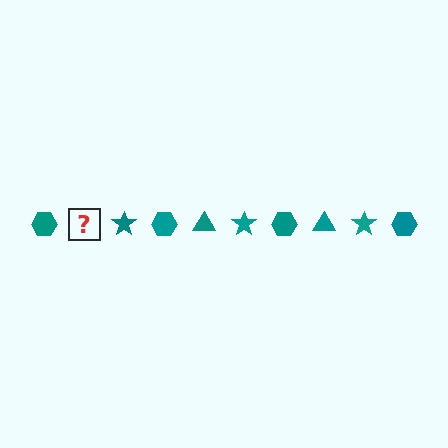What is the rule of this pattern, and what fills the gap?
The rule is that the pattern cycles through hexagon, triangle, star shapes in teal. The gap should be filled with a teal triangle.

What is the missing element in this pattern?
The missing element is a teal triangle.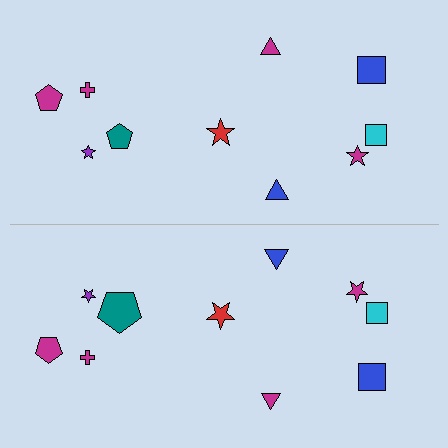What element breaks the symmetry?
The teal pentagon on the bottom side has a different size than its mirror counterpart.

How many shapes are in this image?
There are 20 shapes in this image.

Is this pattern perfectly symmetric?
No, the pattern is not perfectly symmetric. The teal pentagon on the bottom side has a different size than its mirror counterpart.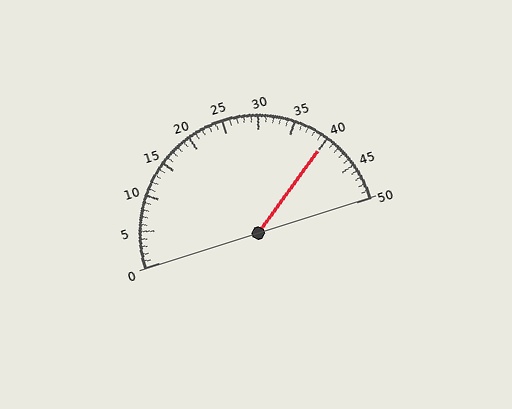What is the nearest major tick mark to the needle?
The nearest major tick mark is 40.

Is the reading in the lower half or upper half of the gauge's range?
The reading is in the upper half of the range (0 to 50).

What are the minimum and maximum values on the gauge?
The gauge ranges from 0 to 50.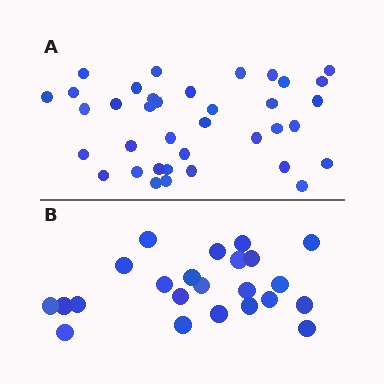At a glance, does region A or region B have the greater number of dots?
Region A (the top region) has more dots.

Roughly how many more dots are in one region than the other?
Region A has approximately 15 more dots than region B.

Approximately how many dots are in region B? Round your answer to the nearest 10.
About 20 dots. (The exact count is 23, which rounds to 20.)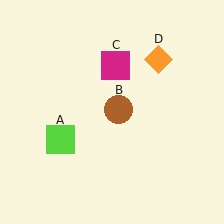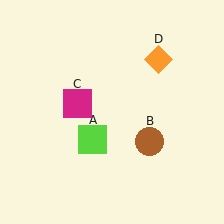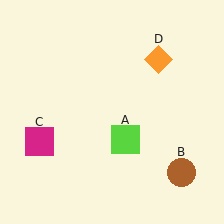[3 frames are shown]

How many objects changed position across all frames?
3 objects changed position: lime square (object A), brown circle (object B), magenta square (object C).